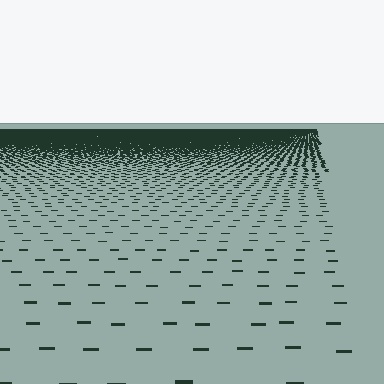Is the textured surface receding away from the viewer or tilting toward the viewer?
The surface is receding away from the viewer. Texture elements get smaller and denser toward the top.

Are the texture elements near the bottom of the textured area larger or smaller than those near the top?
Larger. Near the bottom, elements are closer to the viewer and appear at a bigger on-screen size.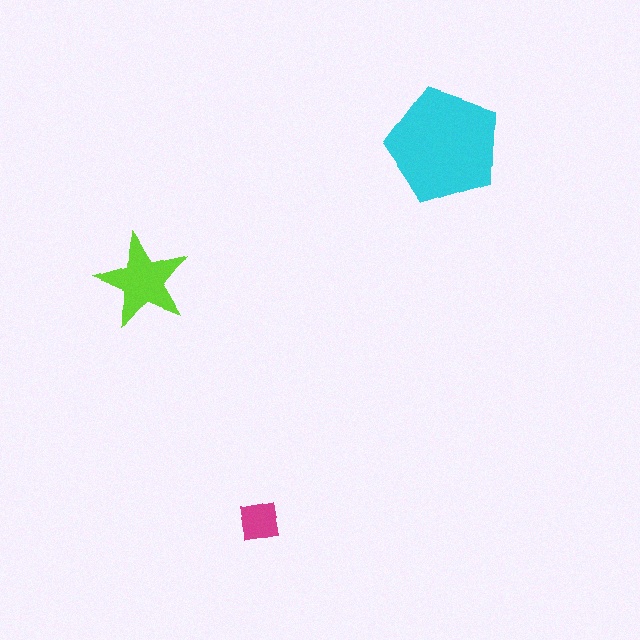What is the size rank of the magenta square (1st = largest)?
3rd.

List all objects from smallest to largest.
The magenta square, the lime star, the cyan pentagon.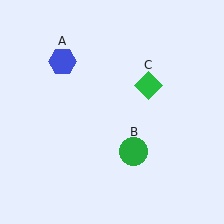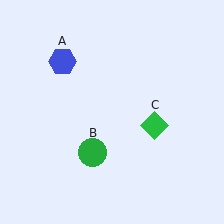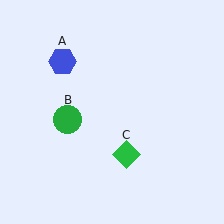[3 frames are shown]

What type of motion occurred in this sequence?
The green circle (object B), green diamond (object C) rotated clockwise around the center of the scene.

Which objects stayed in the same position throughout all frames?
Blue hexagon (object A) remained stationary.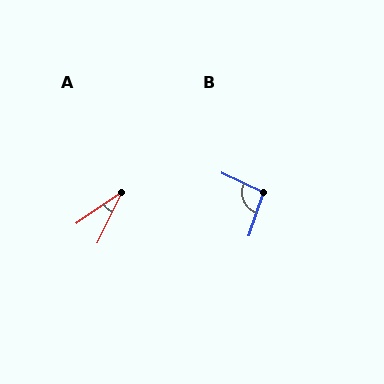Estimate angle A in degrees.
Approximately 29 degrees.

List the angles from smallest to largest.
A (29°), B (97°).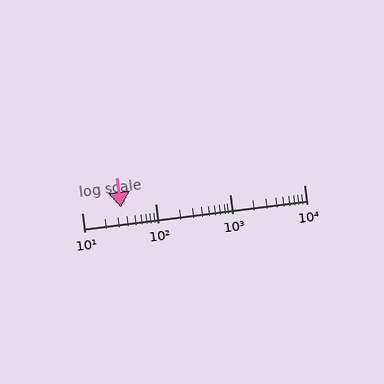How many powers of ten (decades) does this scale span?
The scale spans 3 decades, from 10 to 10000.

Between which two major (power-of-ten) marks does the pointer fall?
The pointer is between 10 and 100.